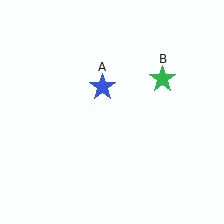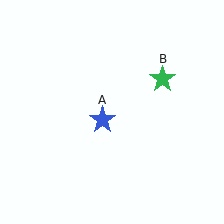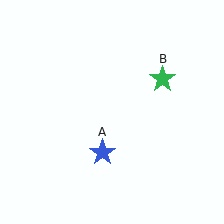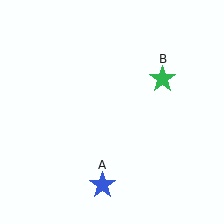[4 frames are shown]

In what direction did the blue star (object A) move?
The blue star (object A) moved down.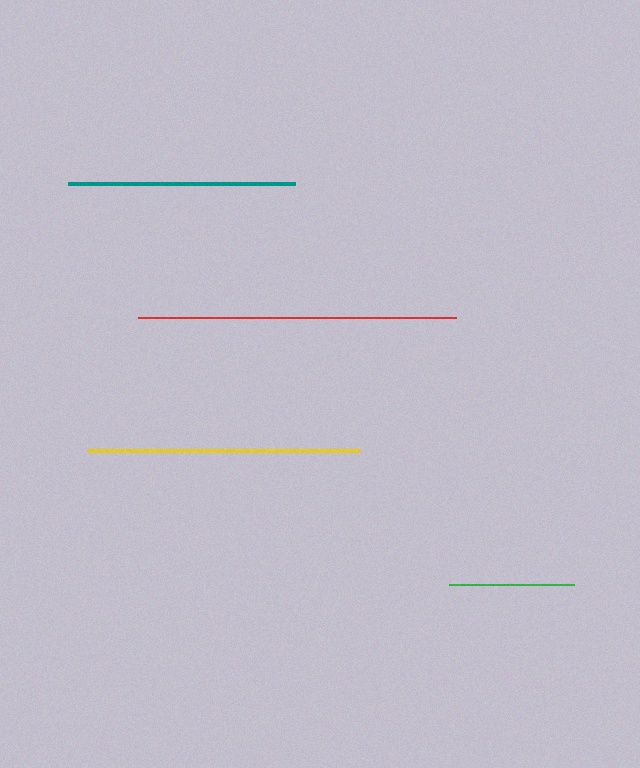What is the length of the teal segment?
The teal segment is approximately 227 pixels long.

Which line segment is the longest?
The red line is the longest at approximately 318 pixels.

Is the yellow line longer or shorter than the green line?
The yellow line is longer than the green line.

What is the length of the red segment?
The red segment is approximately 318 pixels long.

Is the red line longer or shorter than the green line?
The red line is longer than the green line.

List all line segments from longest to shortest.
From longest to shortest: red, yellow, teal, green.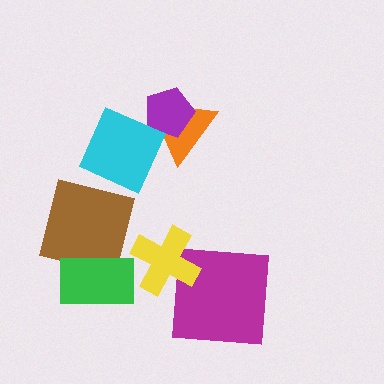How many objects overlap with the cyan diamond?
2 objects overlap with the cyan diamond.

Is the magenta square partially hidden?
Yes, it is partially covered by another shape.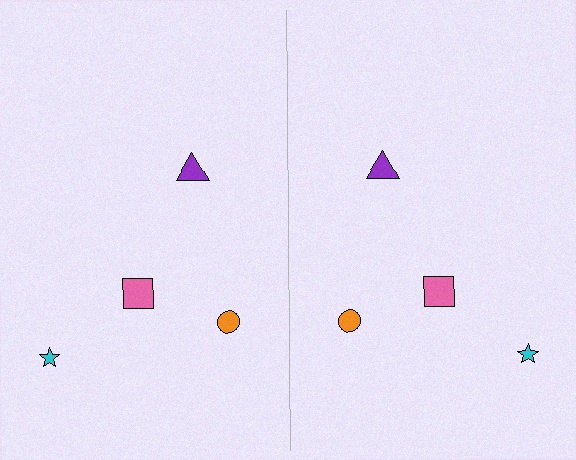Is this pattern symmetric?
Yes, this pattern has bilateral (reflection) symmetry.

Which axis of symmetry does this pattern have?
The pattern has a vertical axis of symmetry running through the center of the image.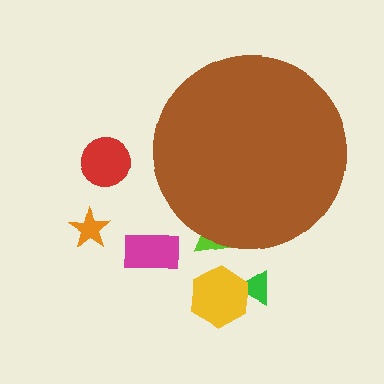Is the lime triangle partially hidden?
Yes, the lime triangle is partially hidden behind the brown circle.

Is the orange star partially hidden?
No, the orange star is fully visible.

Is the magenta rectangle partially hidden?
No, the magenta rectangle is fully visible.